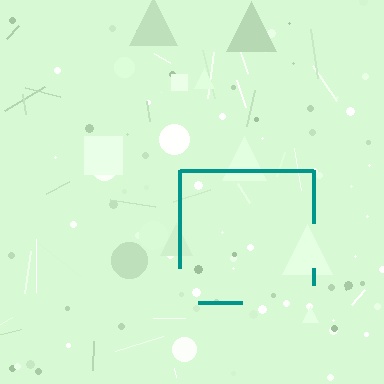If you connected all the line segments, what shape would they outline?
They would outline a square.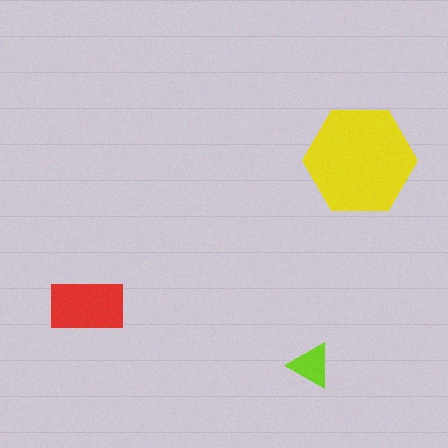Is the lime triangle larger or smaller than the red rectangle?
Smaller.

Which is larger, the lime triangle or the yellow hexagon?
The yellow hexagon.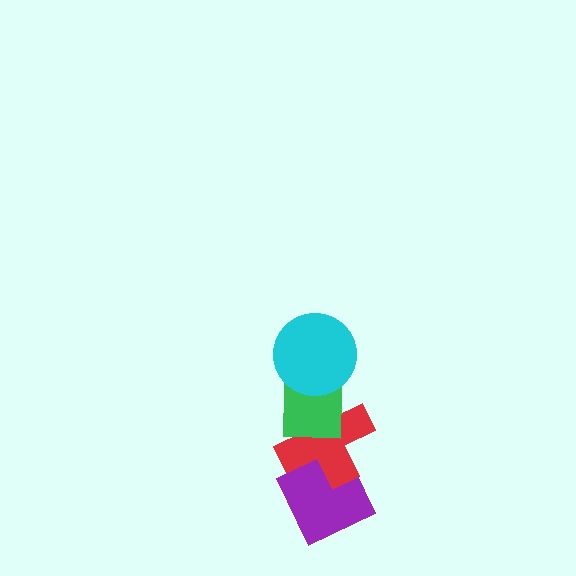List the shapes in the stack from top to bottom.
From top to bottom: the cyan circle, the green rectangle, the red cross, the purple diamond.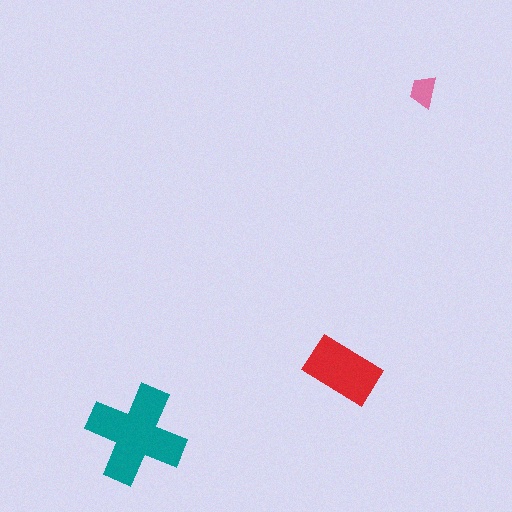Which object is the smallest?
The pink trapezoid.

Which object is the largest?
The teal cross.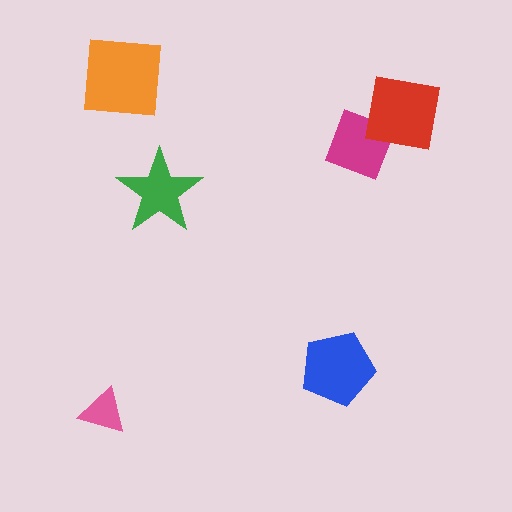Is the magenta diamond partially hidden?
Yes, it is partially covered by another shape.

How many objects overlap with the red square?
1 object overlaps with the red square.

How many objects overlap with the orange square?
0 objects overlap with the orange square.